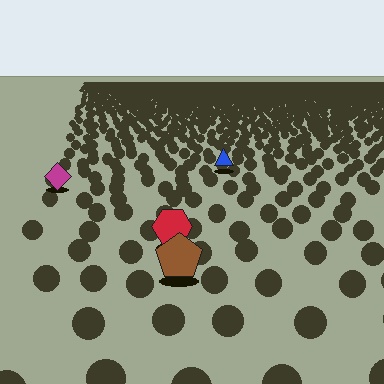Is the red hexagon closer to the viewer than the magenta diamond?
Yes. The red hexagon is closer — you can tell from the texture gradient: the ground texture is coarser near it.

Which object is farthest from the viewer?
The blue triangle is farthest from the viewer. It appears smaller and the ground texture around it is denser.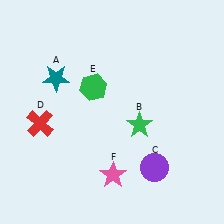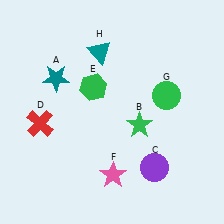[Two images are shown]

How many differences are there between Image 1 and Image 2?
There are 2 differences between the two images.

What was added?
A green circle (G), a teal triangle (H) were added in Image 2.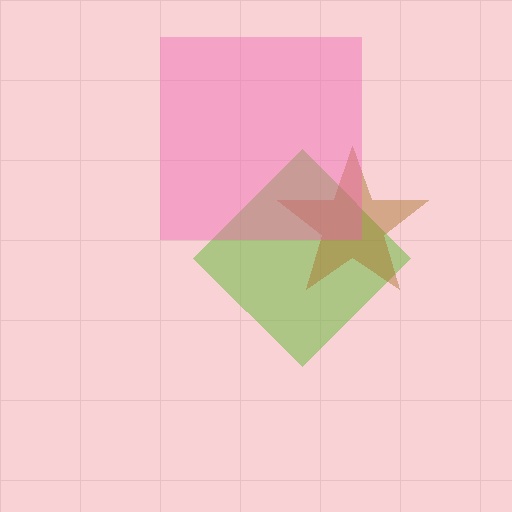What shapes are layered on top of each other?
The layered shapes are: a lime diamond, a brown star, a pink square.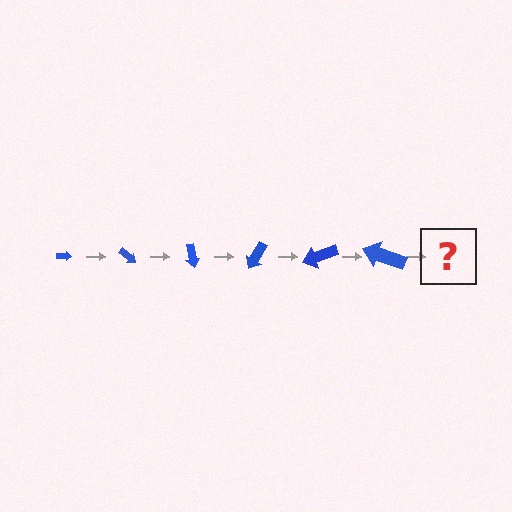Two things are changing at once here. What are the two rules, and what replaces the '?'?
The two rules are that the arrow grows larger each step and it rotates 40 degrees each step. The '?' should be an arrow, larger than the previous one and rotated 240 degrees from the start.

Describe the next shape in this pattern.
It should be an arrow, larger than the previous one and rotated 240 degrees from the start.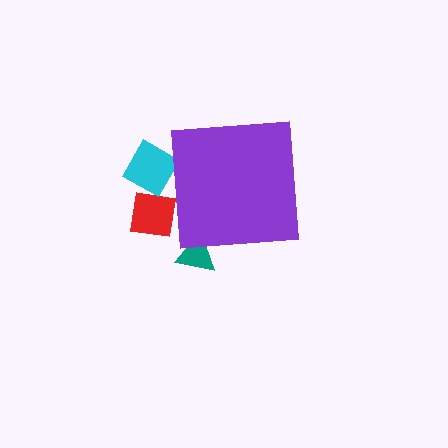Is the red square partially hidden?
Yes, the red square is partially hidden behind the purple square.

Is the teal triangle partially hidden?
Yes, the teal triangle is partially hidden behind the purple square.